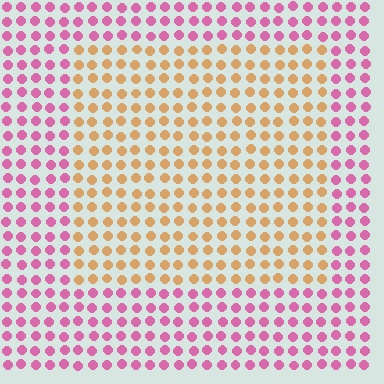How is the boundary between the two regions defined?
The boundary is defined purely by a slight shift in hue (about 67 degrees). Spacing, size, and orientation are identical on both sides.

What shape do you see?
I see a rectangle.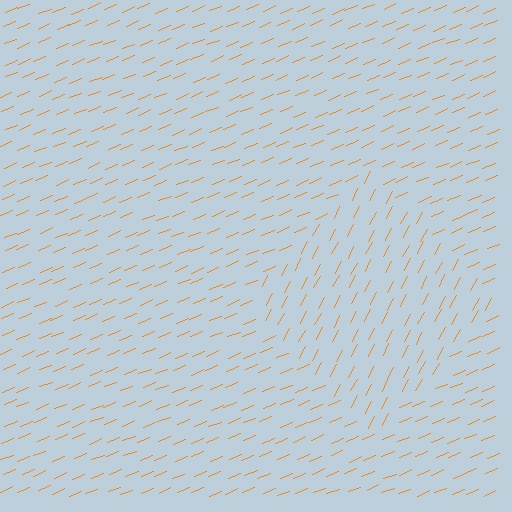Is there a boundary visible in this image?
Yes, there is a texture boundary formed by a change in line orientation.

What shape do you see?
I see a diamond.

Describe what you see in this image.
The image is filled with small orange line segments. A diamond region in the image has lines oriented differently from the surrounding lines, creating a visible texture boundary.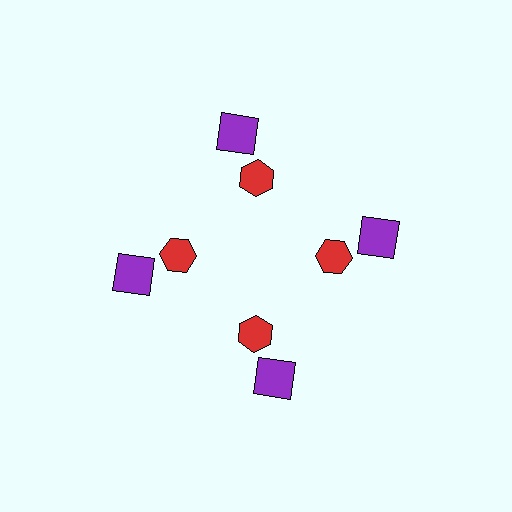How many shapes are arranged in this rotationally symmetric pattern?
There are 8 shapes, arranged in 4 groups of 2.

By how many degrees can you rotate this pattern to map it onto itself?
The pattern maps onto itself every 90 degrees of rotation.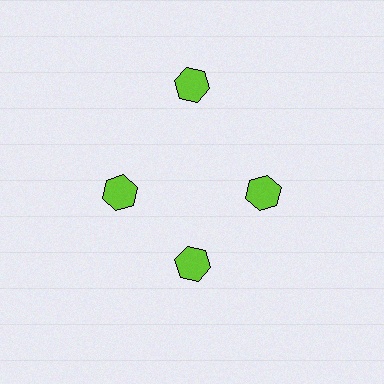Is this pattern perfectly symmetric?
No. The 4 lime hexagons are arranged in a ring, but one element near the 12 o'clock position is pushed outward from the center, breaking the 4-fold rotational symmetry.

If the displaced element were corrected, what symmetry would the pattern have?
It would have 4-fold rotational symmetry — the pattern would map onto itself every 90 degrees.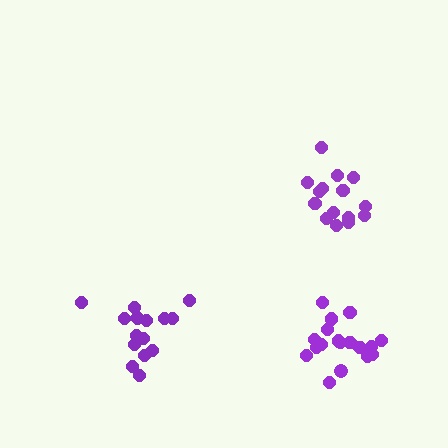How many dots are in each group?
Group 1: 18 dots, Group 2: 15 dots, Group 3: 15 dots (48 total).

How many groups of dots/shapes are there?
There are 3 groups.